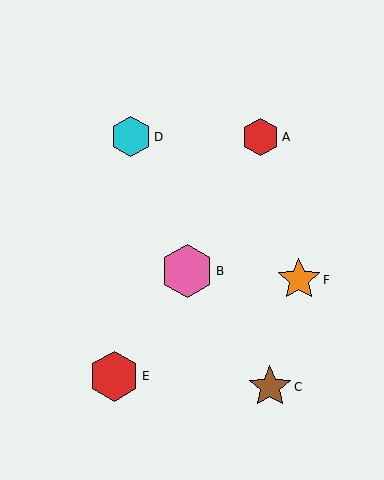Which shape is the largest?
The pink hexagon (labeled B) is the largest.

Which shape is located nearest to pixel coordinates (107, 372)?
The red hexagon (labeled E) at (114, 376) is nearest to that location.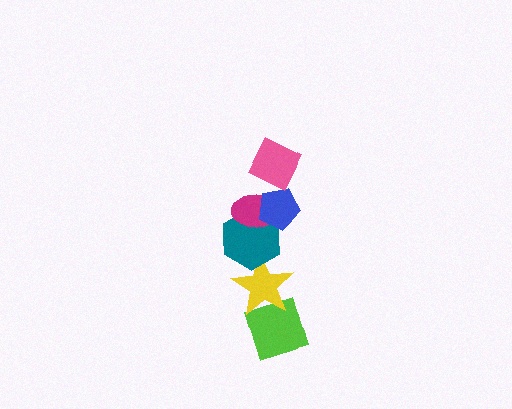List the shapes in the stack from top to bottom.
From top to bottom: the pink square, the blue pentagon, the magenta ellipse, the teal hexagon, the yellow star, the lime diamond.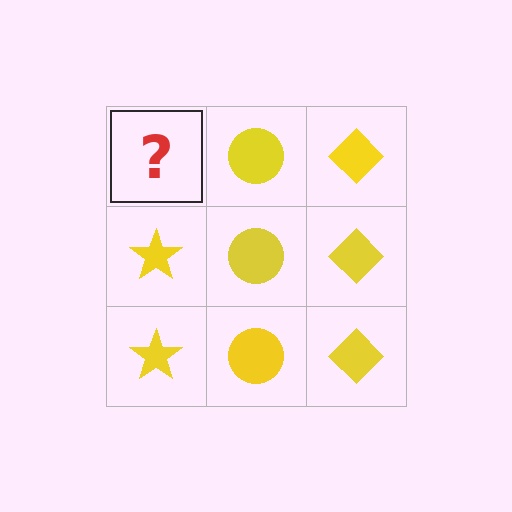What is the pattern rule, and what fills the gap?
The rule is that each column has a consistent shape. The gap should be filled with a yellow star.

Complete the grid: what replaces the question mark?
The question mark should be replaced with a yellow star.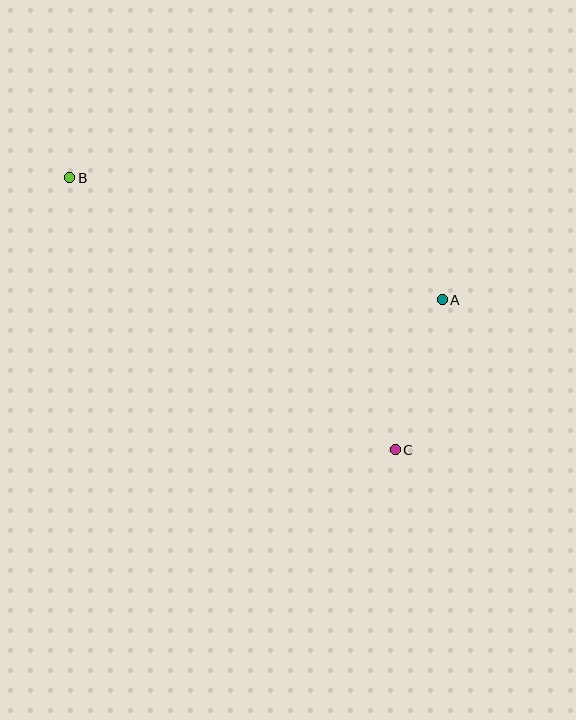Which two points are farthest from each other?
Points B and C are farthest from each other.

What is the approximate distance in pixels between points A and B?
The distance between A and B is approximately 392 pixels.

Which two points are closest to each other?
Points A and C are closest to each other.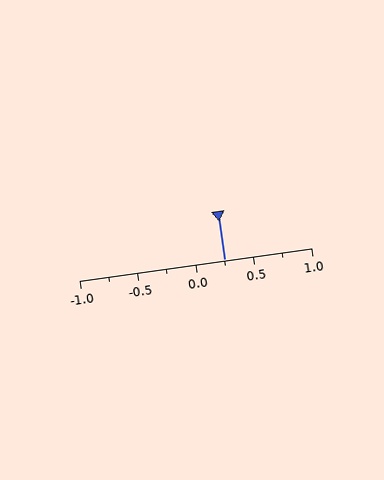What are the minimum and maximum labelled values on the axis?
The axis runs from -1.0 to 1.0.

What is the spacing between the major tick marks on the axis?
The major ticks are spaced 0.5 apart.